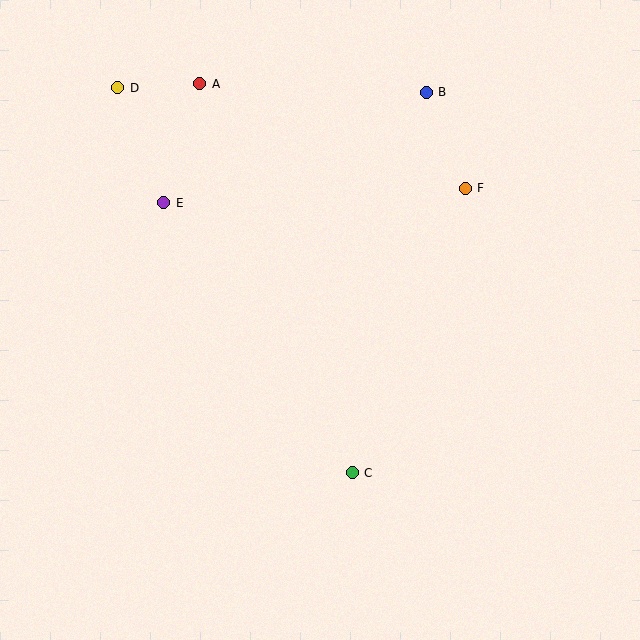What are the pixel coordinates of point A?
Point A is at (200, 84).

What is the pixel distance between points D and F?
The distance between D and F is 362 pixels.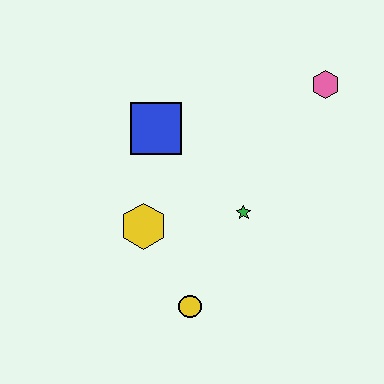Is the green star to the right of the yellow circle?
Yes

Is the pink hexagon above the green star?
Yes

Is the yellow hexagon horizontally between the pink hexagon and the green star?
No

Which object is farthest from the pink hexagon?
The yellow circle is farthest from the pink hexagon.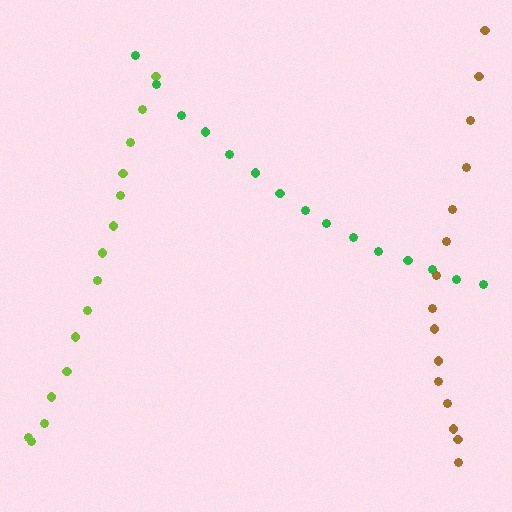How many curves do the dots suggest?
There are 3 distinct paths.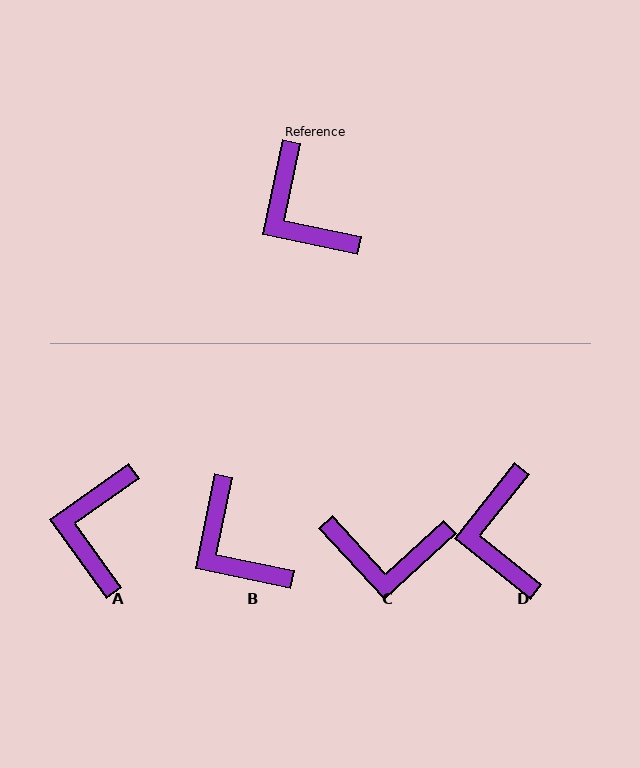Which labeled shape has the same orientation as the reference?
B.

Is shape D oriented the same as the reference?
No, it is off by about 27 degrees.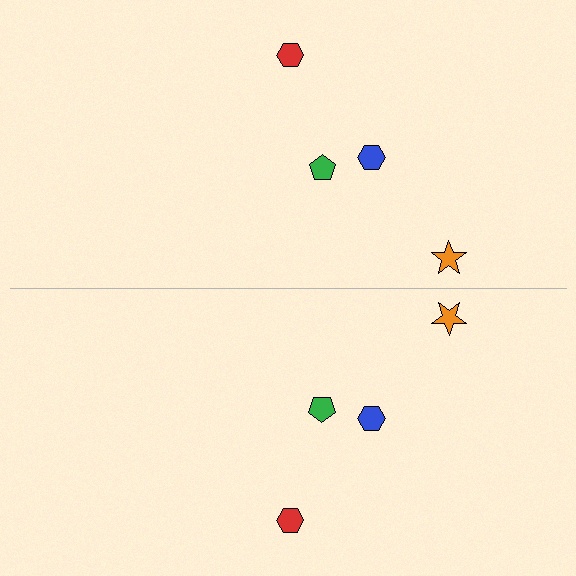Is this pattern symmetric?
Yes, this pattern has bilateral (reflection) symmetry.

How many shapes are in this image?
There are 8 shapes in this image.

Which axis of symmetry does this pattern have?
The pattern has a horizontal axis of symmetry running through the center of the image.